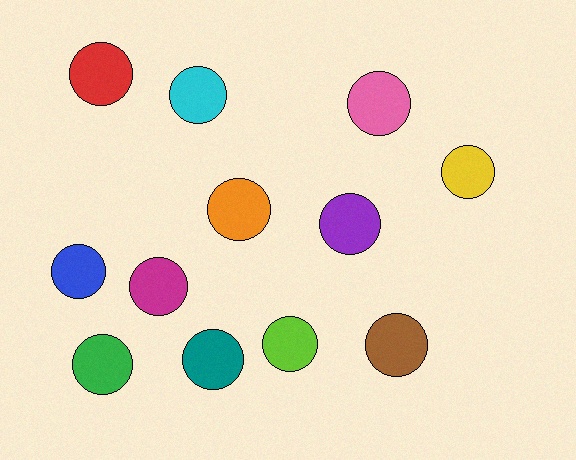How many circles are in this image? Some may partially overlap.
There are 12 circles.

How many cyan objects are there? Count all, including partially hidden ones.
There is 1 cyan object.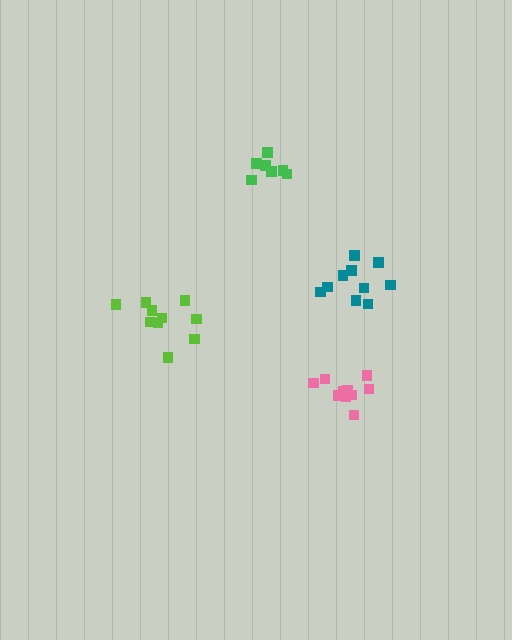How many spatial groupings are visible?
There are 4 spatial groupings.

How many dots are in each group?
Group 1: 10 dots, Group 2: 10 dots, Group 3: 10 dots, Group 4: 7 dots (37 total).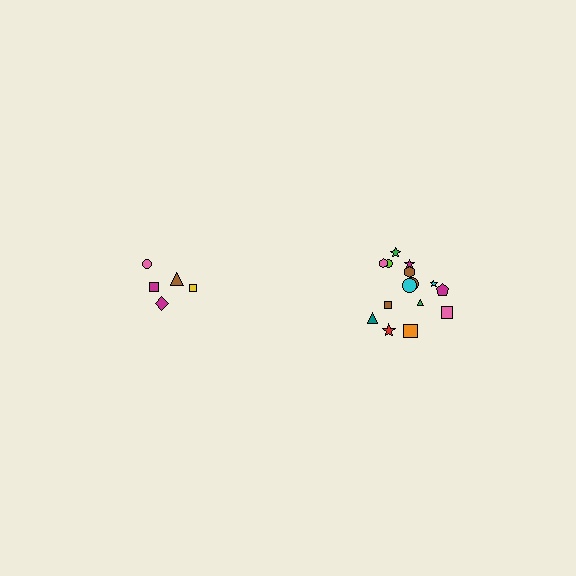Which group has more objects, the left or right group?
The right group.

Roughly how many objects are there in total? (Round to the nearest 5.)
Roughly 20 objects in total.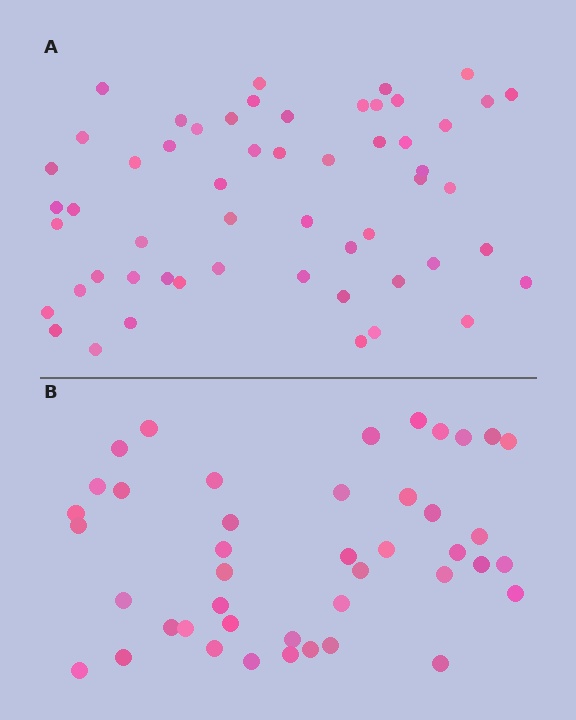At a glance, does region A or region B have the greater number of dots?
Region A (the top region) has more dots.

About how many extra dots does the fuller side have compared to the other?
Region A has roughly 12 or so more dots than region B.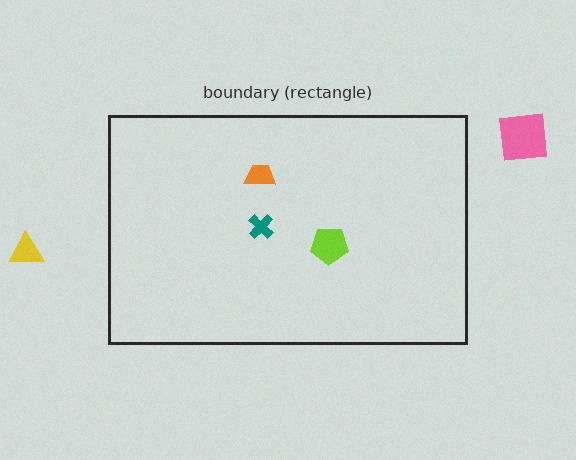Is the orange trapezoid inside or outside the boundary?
Inside.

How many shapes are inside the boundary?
3 inside, 2 outside.